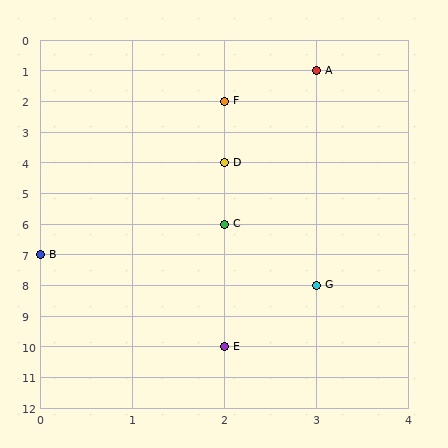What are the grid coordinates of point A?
Point A is at grid coordinates (3, 1).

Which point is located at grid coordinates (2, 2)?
Point F is at (2, 2).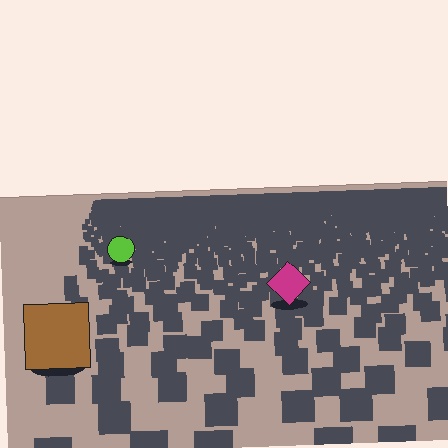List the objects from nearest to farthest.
From nearest to farthest: the brown square, the magenta diamond, the lime circle.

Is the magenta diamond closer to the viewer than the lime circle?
Yes. The magenta diamond is closer — you can tell from the texture gradient: the ground texture is coarser near it.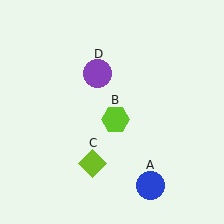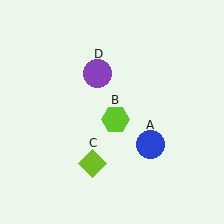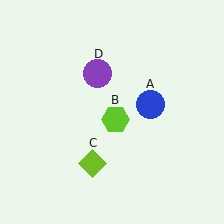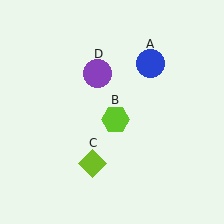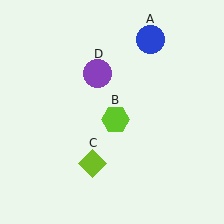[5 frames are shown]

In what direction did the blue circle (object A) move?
The blue circle (object A) moved up.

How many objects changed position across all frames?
1 object changed position: blue circle (object A).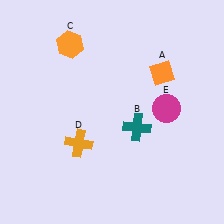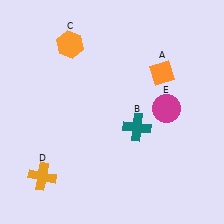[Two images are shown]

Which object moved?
The orange cross (D) moved left.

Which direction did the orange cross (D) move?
The orange cross (D) moved left.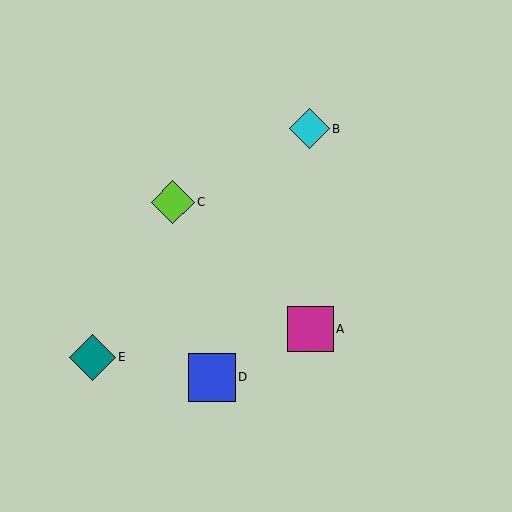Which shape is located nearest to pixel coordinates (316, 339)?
The magenta square (labeled A) at (310, 329) is nearest to that location.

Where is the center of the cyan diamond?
The center of the cyan diamond is at (310, 129).